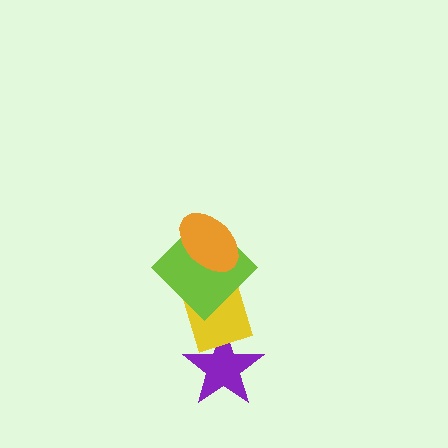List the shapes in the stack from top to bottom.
From top to bottom: the orange ellipse, the lime diamond, the yellow diamond, the purple star.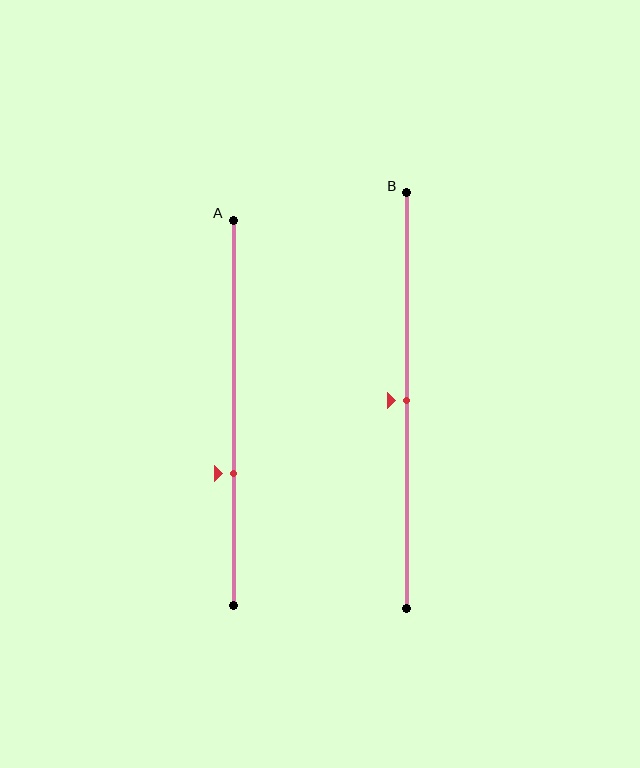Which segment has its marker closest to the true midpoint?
Segment B has its marker closest to the true midpoint.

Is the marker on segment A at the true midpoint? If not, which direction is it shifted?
No, the marker on segment A is shifted downward by about 16% of the segment length.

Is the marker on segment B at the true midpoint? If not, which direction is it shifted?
Yes, the marker on segment B is at the true midpoint.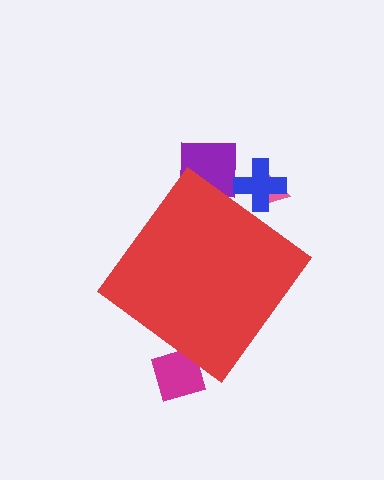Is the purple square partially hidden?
Yes, the purple square is partially hidden behind the red diamond.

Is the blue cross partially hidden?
Yes, the blue cross is partially hidden behind the red diamond.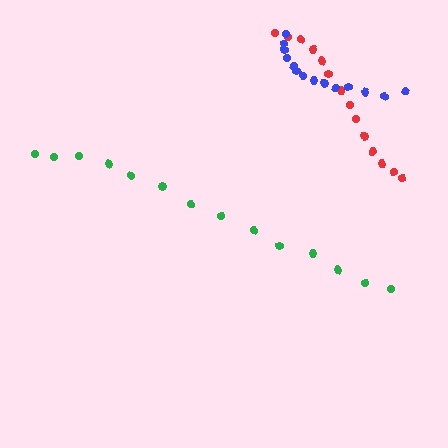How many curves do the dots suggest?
There are 3 distinct paths.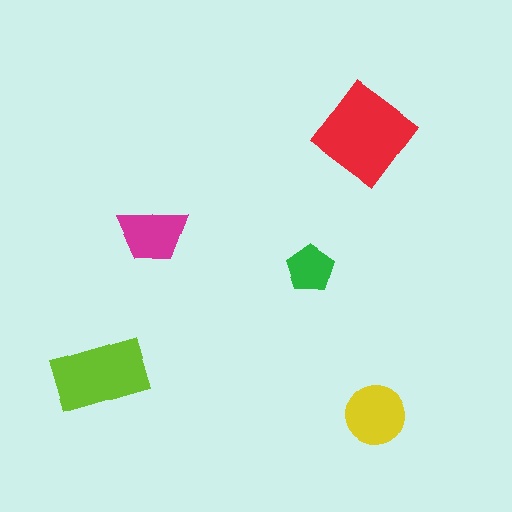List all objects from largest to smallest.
The red diamond, the lime rectangle, the yellow circle, the magenta trapezoid, the green pentagon.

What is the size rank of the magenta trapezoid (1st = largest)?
4th.